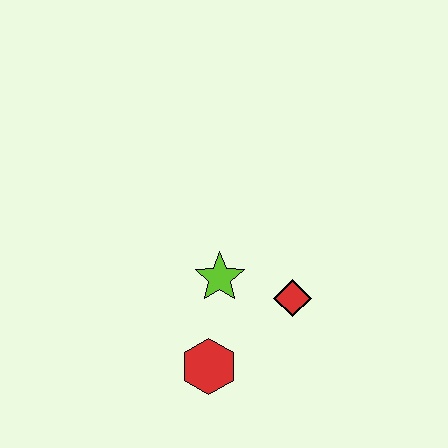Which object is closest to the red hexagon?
The lime star is closest to the red hexagon.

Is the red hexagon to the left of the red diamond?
Yes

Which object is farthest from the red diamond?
The red hexagon is farthest from the red diamond.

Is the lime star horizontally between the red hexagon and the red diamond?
Yes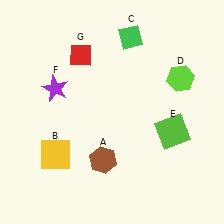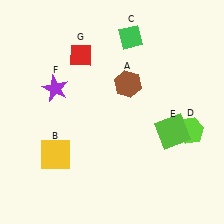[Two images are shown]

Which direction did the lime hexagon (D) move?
The lime hexagon (D) moved down.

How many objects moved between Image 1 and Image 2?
2 objects moved between the two images.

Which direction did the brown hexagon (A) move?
The brown hexagon (A) moved up.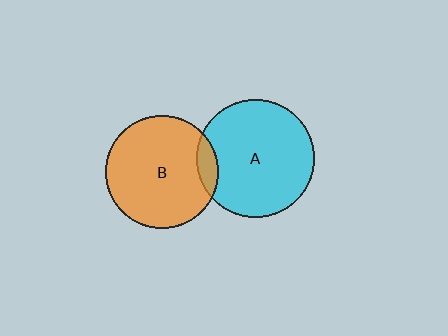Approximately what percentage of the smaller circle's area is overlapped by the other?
Approximately 10%.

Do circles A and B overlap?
Yes.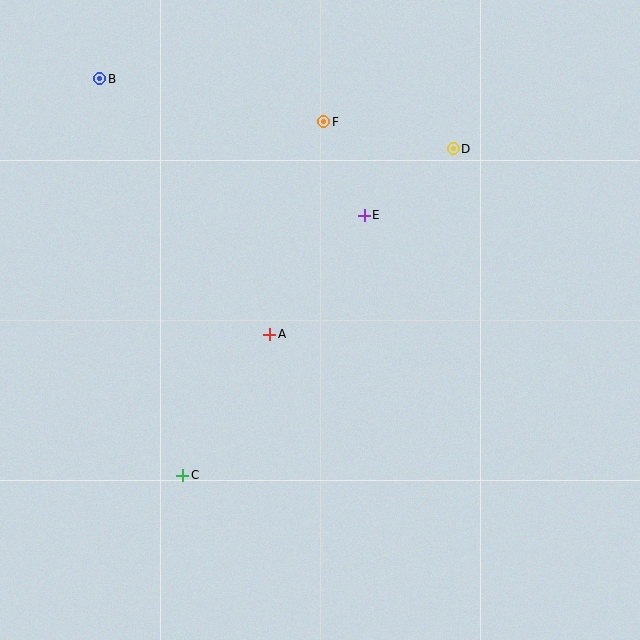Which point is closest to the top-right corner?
Point D is closest to the top-right corner.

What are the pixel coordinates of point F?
Point F is at (324, 122).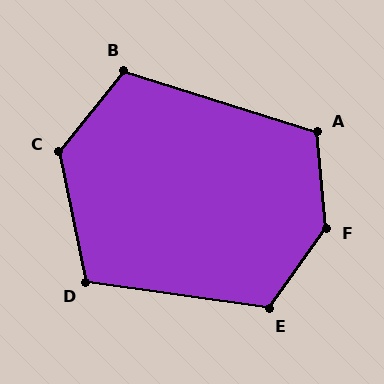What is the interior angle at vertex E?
Approximately 118 degrees (obtuse).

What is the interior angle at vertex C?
Approximately 129 degrees (obtuse).